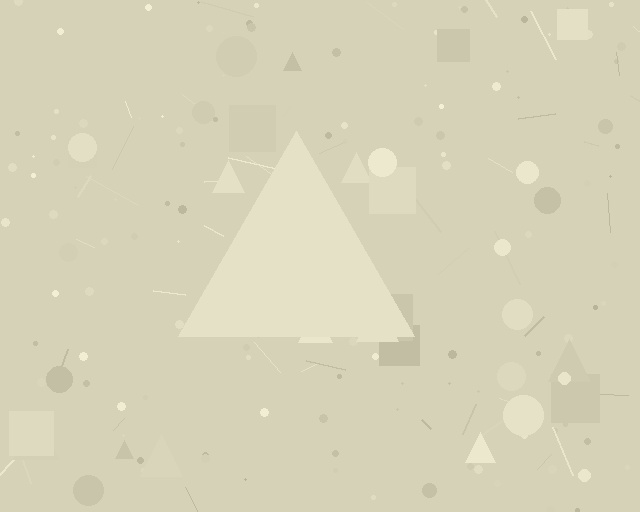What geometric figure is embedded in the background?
A triangle is embedded in the background.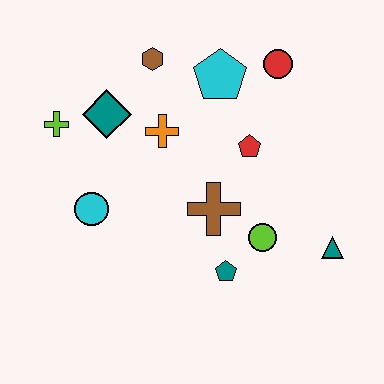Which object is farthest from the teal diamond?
The teal triangle is farthest from the teal diamond.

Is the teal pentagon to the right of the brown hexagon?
Yes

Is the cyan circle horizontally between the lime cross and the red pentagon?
Yes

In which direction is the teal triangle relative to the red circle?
The teal triangle is below the red circle.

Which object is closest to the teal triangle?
The lime circle is closest to the teal triangle.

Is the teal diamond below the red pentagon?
No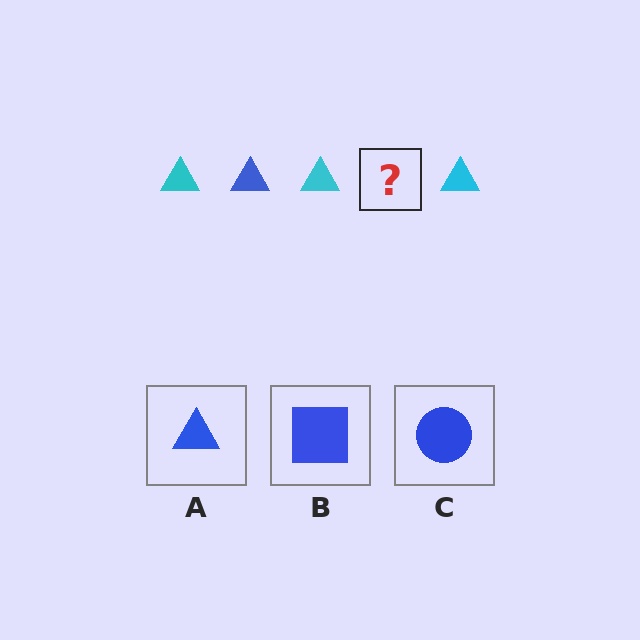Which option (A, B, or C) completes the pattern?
A.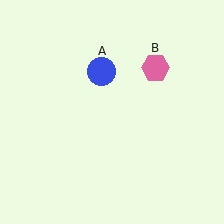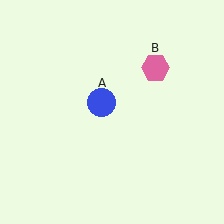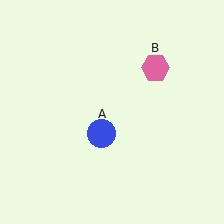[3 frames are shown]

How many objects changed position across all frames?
1 object changed position: blue circle (object A).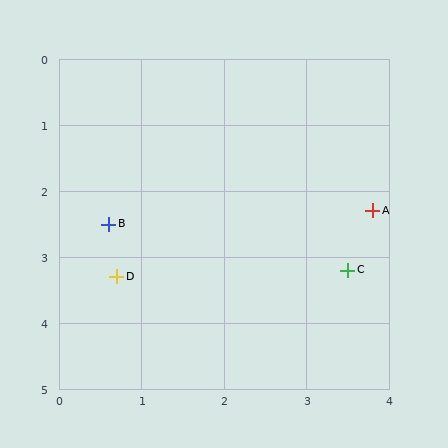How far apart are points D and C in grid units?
Points D and C are about 2.8 grid units apart.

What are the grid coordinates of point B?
Point B is at approximately (0.6, 2.5).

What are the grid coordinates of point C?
Point C is at approximately (3.5, 3.2).